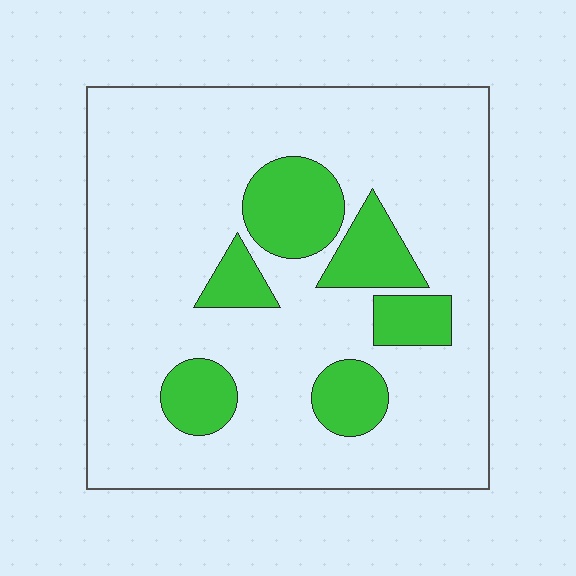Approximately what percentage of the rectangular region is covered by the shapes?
Approximately 20%.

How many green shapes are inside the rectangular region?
6.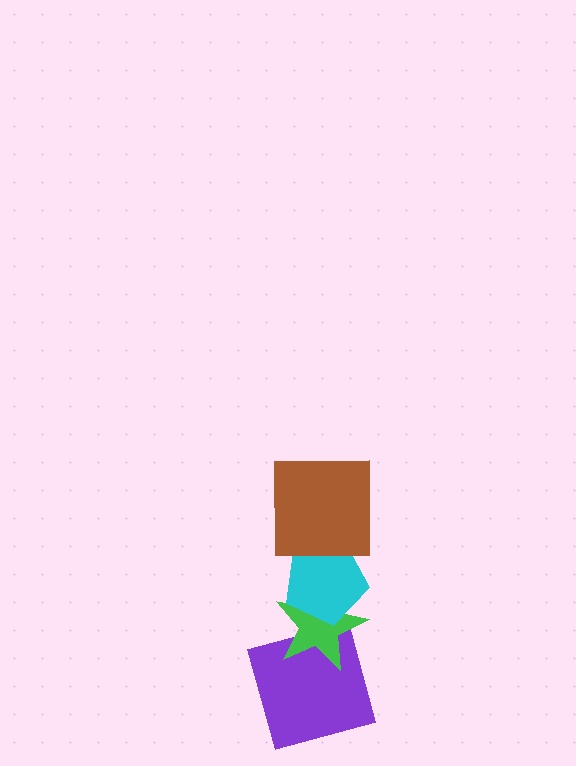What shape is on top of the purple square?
The green star is on top of the purple square.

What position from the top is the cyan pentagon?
The cyan pentagon is 2nd from the top.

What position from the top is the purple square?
The purple square is 4th from the top.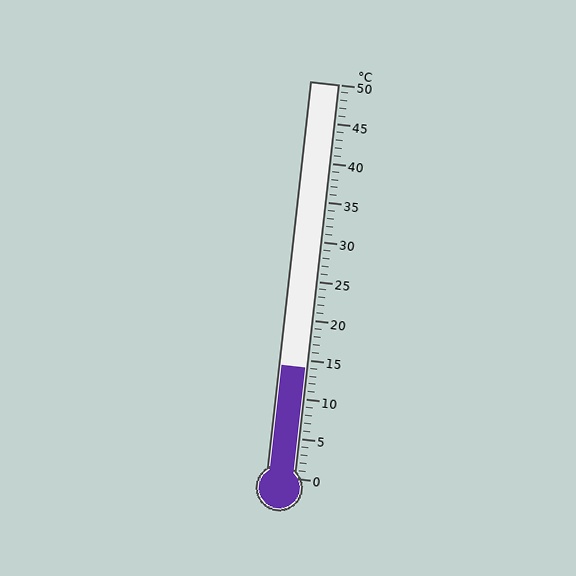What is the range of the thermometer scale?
The thermometer scale ranges from 0°C to 50°C.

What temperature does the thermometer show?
The thermometer shows approximately 14°C.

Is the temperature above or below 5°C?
The temperature is above 5°C.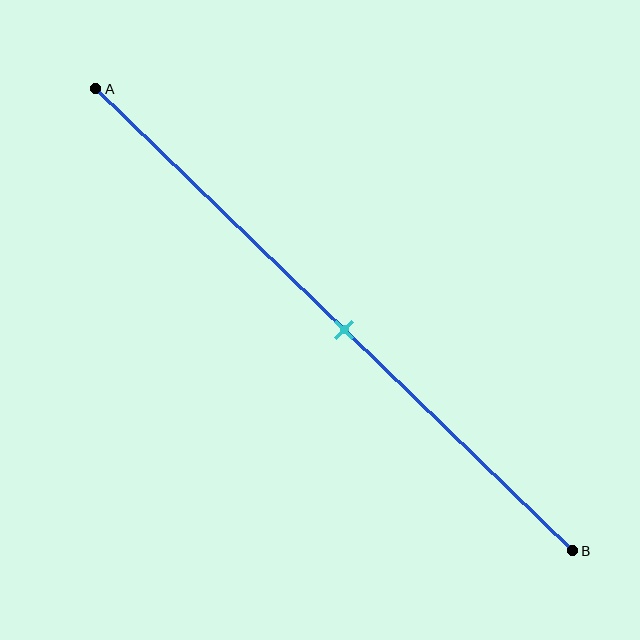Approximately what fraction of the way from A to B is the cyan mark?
The cyan mark is approximately 50% of the way from A to B.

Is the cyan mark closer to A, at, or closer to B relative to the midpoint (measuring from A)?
The cyan mark is approximately at the midpoint of segment AB.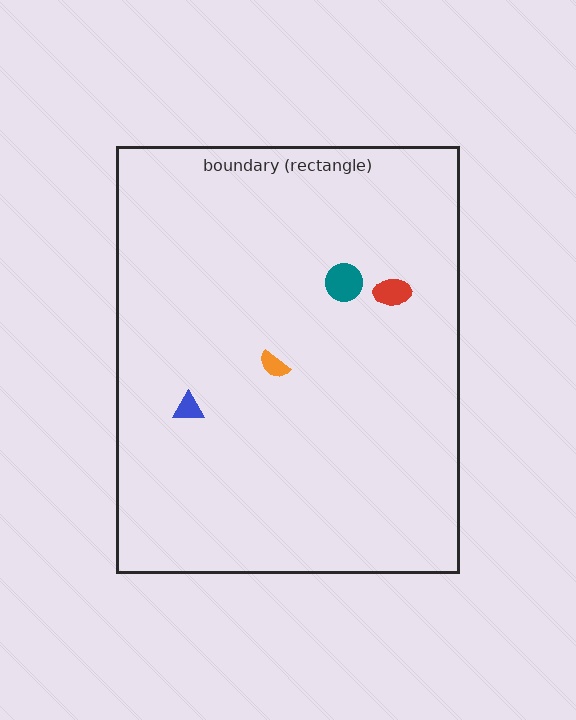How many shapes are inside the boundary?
4 inside, 0 outside.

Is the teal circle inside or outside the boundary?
Inside.